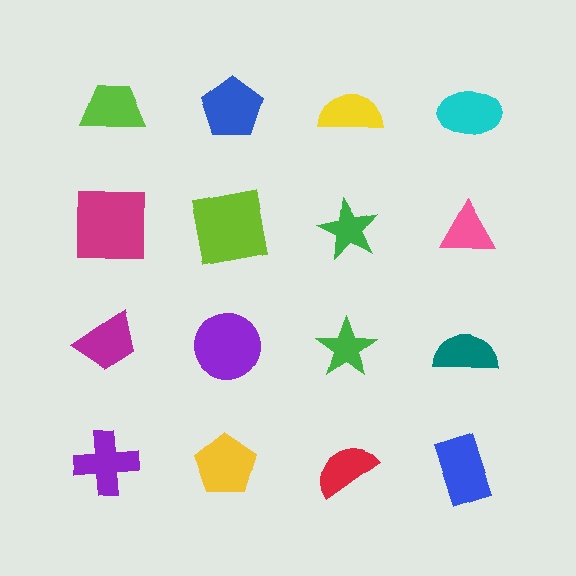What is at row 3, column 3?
A green star.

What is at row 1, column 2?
A blue pentagon.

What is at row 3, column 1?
A magenta trapezoid.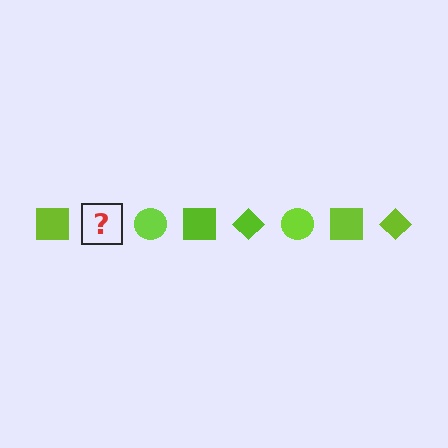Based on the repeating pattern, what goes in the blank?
The blank should be a lime diamond.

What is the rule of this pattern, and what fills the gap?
The rule is that the pattern cycles through square, diamond, circle shapes in lime. The gap should be filled with a lime diamond.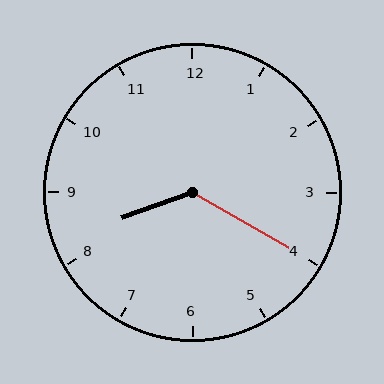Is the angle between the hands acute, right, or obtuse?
It is obtuse.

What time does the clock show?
8:20.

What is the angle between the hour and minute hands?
Approximately 130 degrees.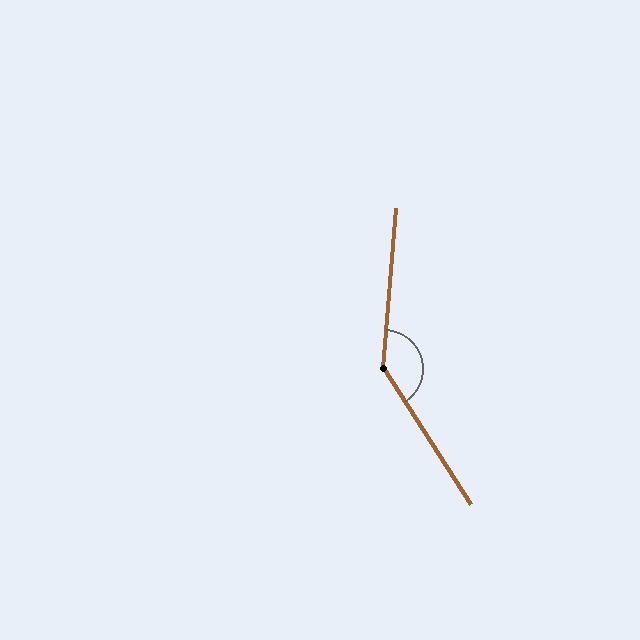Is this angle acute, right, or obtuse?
It is obtuse.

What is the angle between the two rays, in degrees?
Approximately 143 degrees.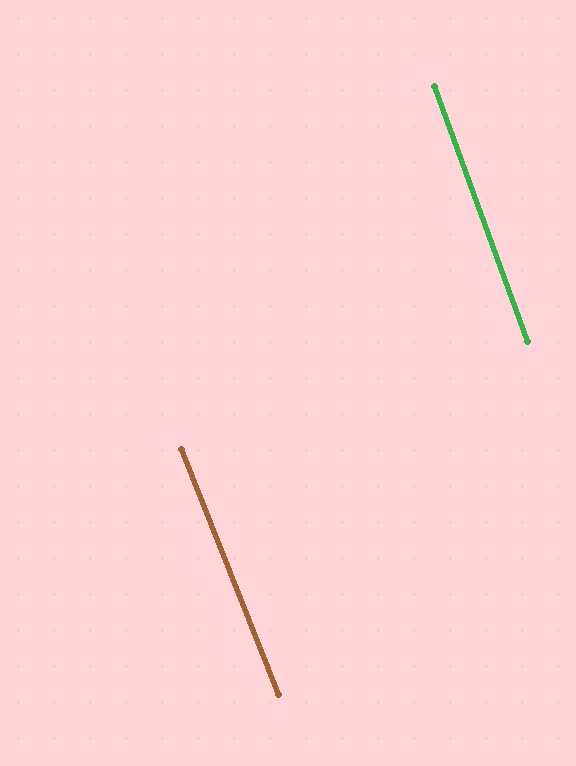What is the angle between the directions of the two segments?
Approximately 2 degrees.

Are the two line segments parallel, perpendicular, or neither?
Parallel — their directions differ by only 1.8°.